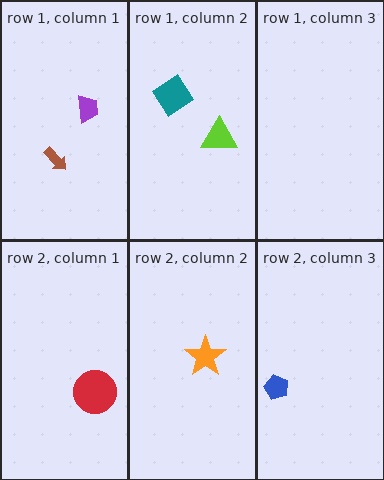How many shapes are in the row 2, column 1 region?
1.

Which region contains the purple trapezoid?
The row 1, column 1 region.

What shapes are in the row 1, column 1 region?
The brown arrow, the purple trapezoid.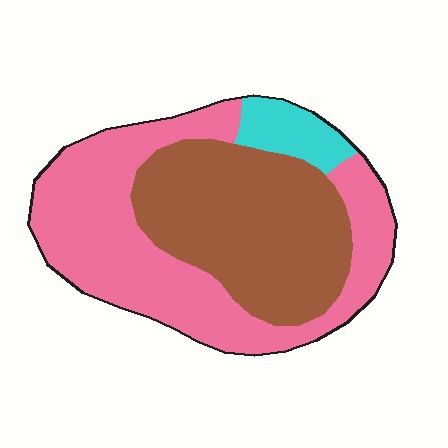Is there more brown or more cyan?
Brown.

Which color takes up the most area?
Pink, at roughly 50%.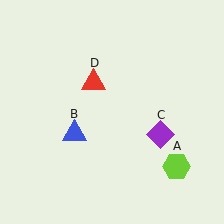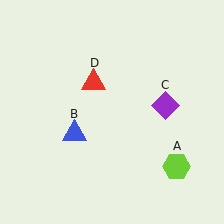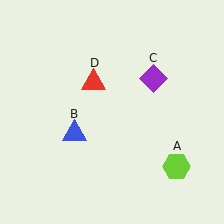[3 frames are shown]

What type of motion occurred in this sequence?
The purple diamond (object C) rotated counterclockwise around the center of the scene.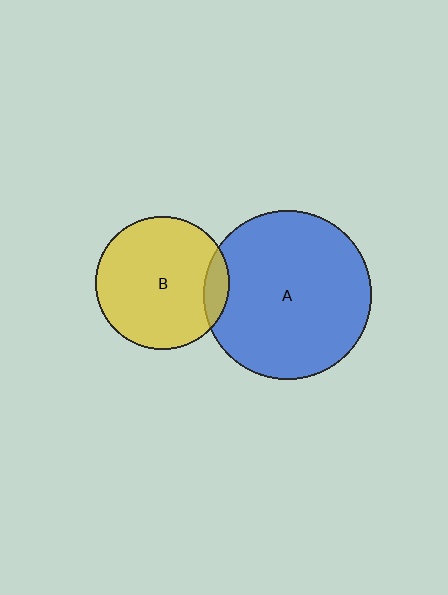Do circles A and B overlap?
Yes.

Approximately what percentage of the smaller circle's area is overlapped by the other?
Approximately 10%.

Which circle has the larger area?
Circle A (blue).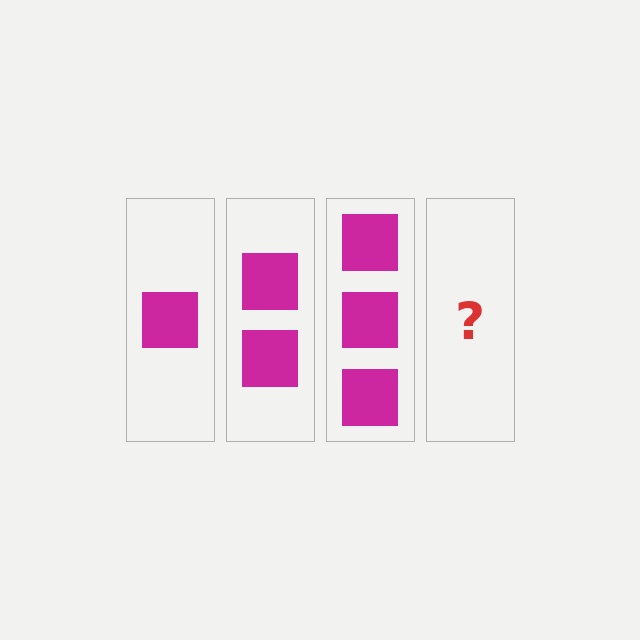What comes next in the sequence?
The next element should be 4 squares.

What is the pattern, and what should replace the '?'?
The pattern is that each step adds one more square. The '?' should be 4 squares.